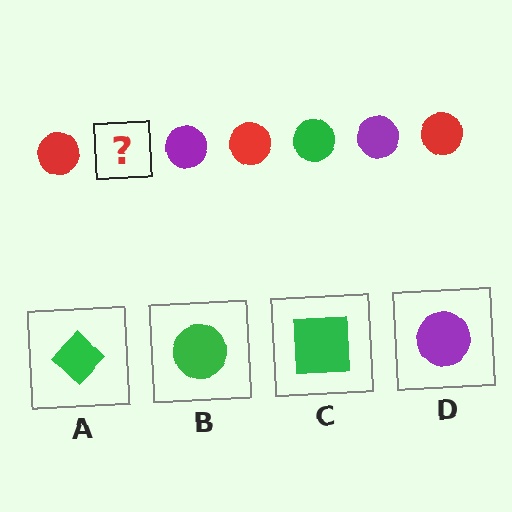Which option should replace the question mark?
Option B.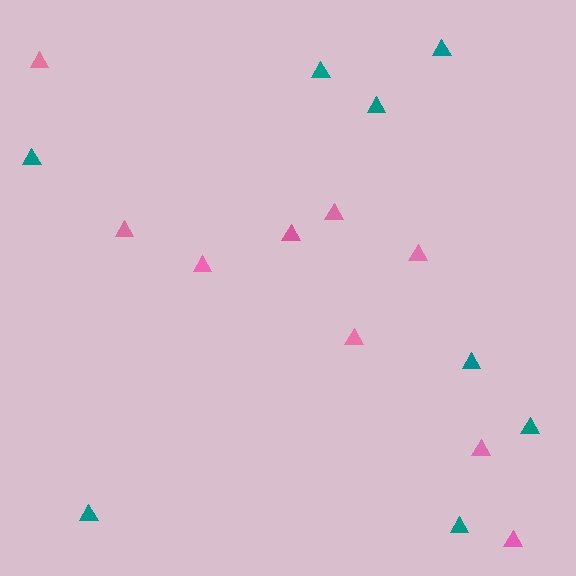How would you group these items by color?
There are 2 groups: one group of pink triangles (9) and one group of teal triangles (8).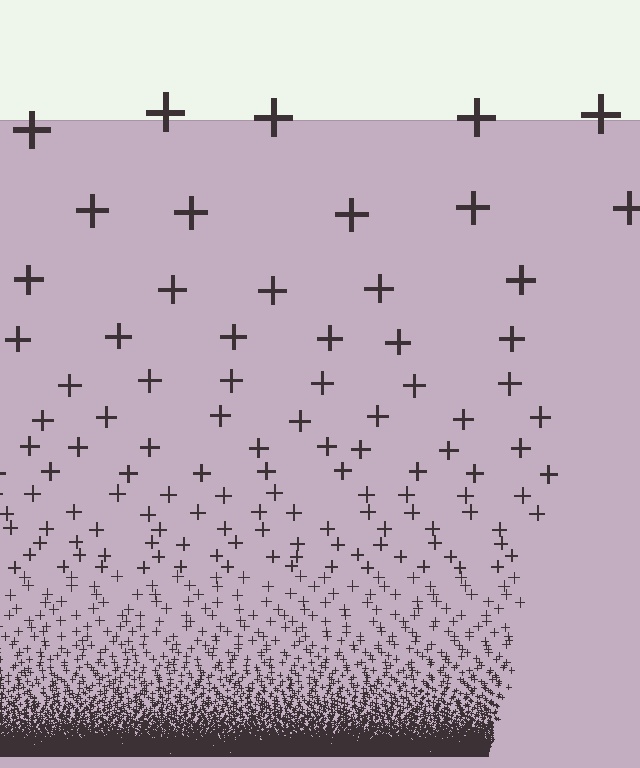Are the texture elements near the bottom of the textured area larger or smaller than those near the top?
Smaller. The gradient is inverted — elements near the bottom are smaller and denser.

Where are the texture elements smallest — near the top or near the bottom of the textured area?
Near the bottom.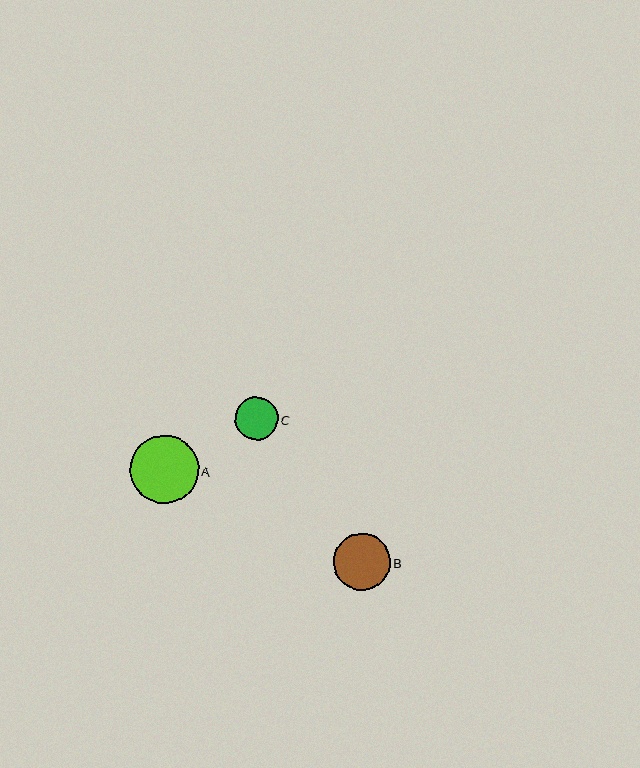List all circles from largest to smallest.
From largest to smallest: A, B, C.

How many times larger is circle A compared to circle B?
Circle A is approximately 1.2 times the size of circle B.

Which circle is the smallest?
Circle C is the smallest with a size of approximately 42 pixels.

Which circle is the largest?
Circle A is the largest with a size of approximately 69 pixels.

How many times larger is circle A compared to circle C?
Circle A is approximately 1.6 times the size of circle C.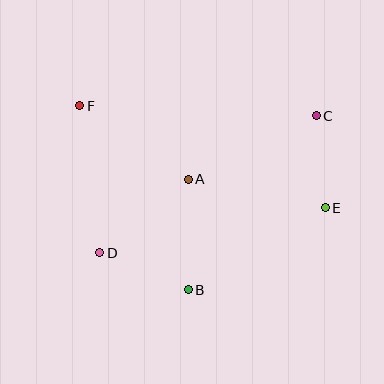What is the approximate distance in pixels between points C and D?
The distance between C and D is approximately 256 pixels.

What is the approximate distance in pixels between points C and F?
The distance between C and F is approximately 237 pixels.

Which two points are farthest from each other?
Points E and F are farthest from each other.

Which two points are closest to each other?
Points C and E are closest to each other.